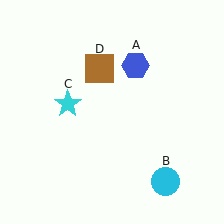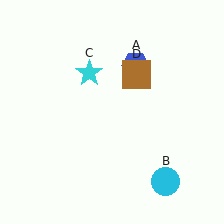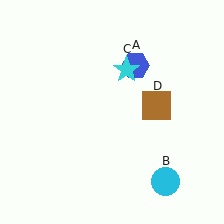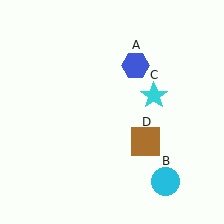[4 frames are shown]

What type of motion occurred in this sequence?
The cyan star (object C), brown square (object D) rotated clockwise around the center of the scene.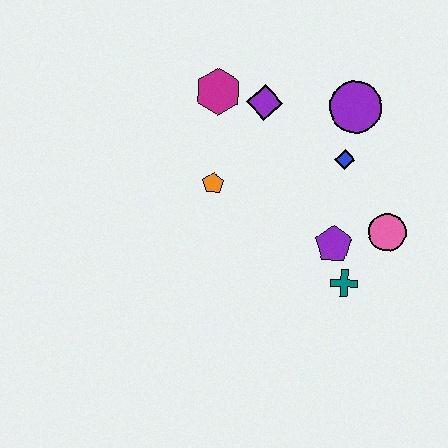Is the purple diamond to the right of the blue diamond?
No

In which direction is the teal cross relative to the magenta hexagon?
The teal cross is below the magenta hexagon.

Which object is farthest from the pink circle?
The magenta hexagon is farthest from the pink circle.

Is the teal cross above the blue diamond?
No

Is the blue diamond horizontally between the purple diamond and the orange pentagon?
No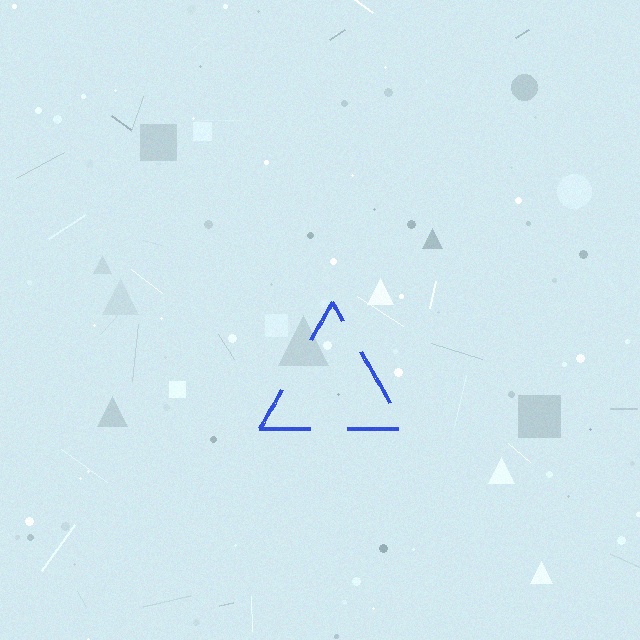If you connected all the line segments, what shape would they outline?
They would outline a triangle.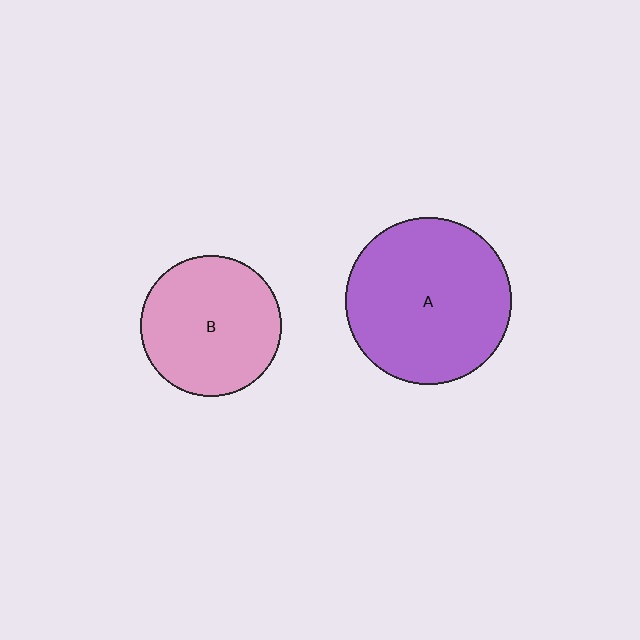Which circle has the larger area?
Circle A (purple).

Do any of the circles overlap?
No, none of the circles overlap.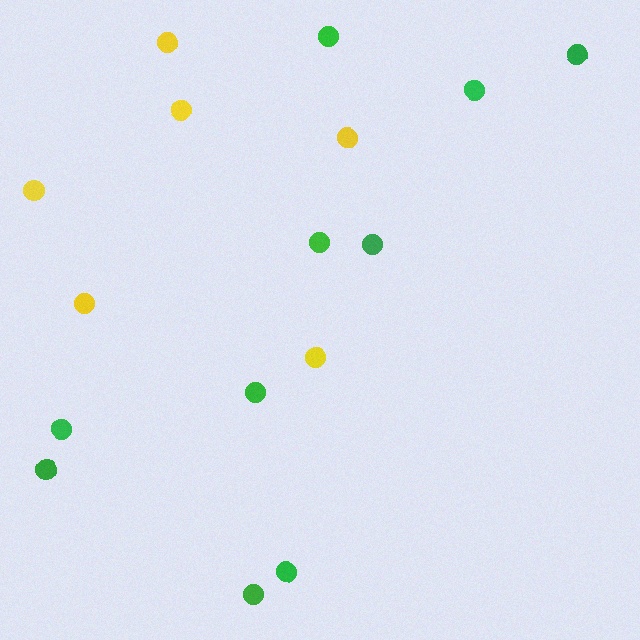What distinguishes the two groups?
There are 2 groups: one group of green circles (10) and one group of yellow circles (6).